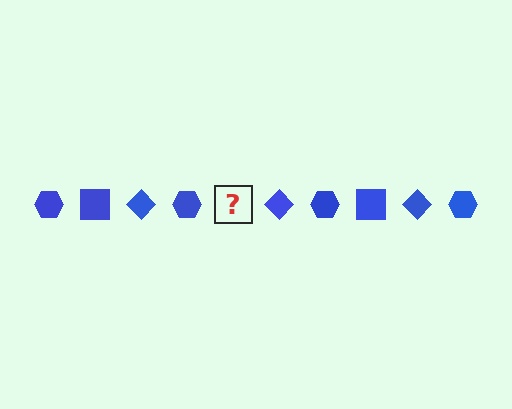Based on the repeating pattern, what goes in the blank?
The blank should be a blue square.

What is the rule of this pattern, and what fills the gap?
The rule is that the pattern cycles through hexagon, square, diamond shapes in blue. The gap should be filled with a blue square.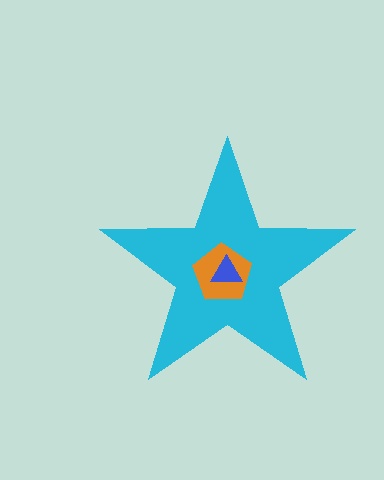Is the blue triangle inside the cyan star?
Yes.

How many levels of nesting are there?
3.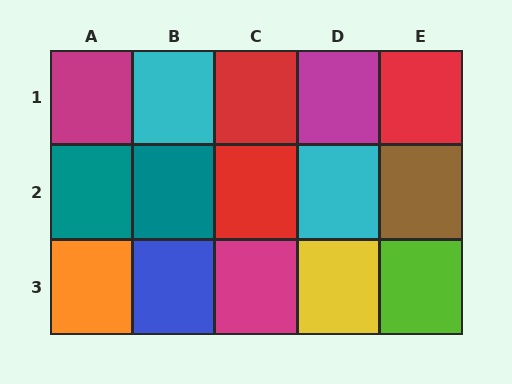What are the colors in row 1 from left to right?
Magenta, cyan, red, magenta, red.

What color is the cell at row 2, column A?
Teal.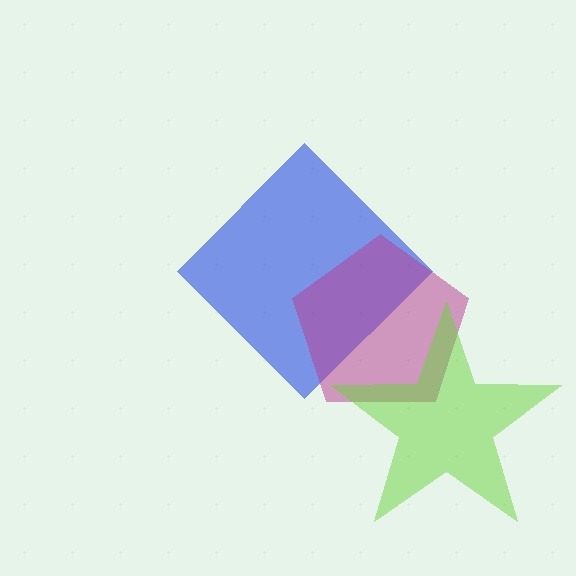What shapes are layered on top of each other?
The layered shapes are: a blue diamond, a magenta pentagon, a lime star.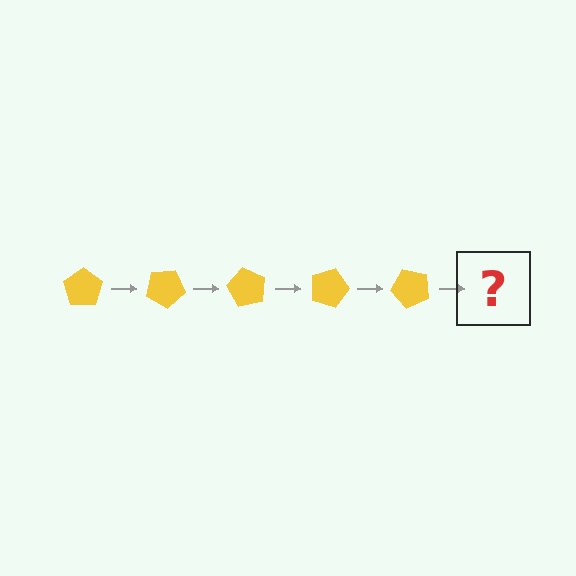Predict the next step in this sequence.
The next step is a yellow pentagon rotated 150 degrees.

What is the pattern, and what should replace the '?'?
The pattern is that the pentagon rotates 30 degrees each step. The '?' should be a yellow pentagon rotated 150 degrees.